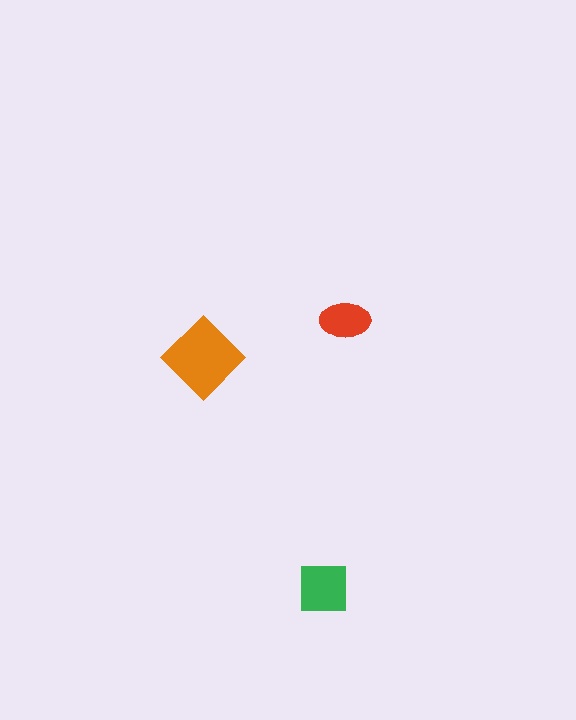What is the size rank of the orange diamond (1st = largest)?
1st.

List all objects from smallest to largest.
The red ellipse, the green square, the orange diamond.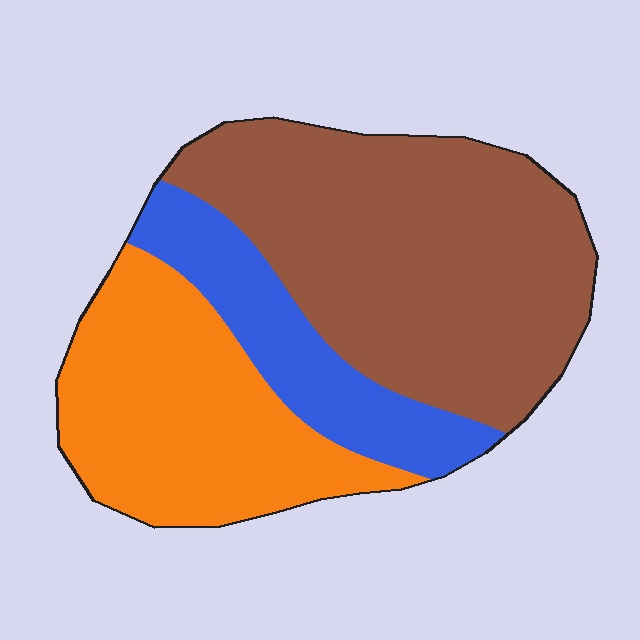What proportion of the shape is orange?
Orange takes up about one third (1/3) of the shape.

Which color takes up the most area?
Brown, at roughly 50%.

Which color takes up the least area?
Blue, at roughly 20%.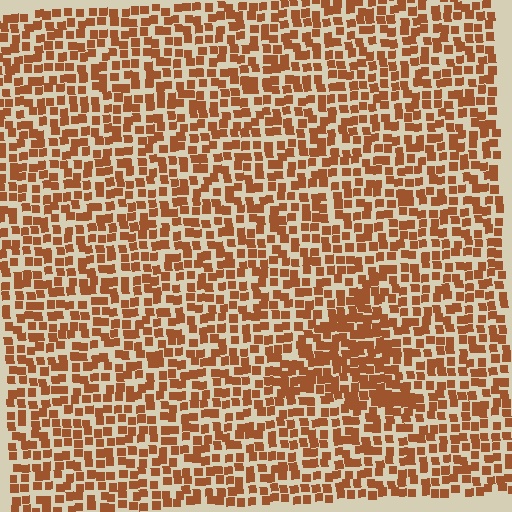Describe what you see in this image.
The image contains small brown elements arranged at two different densities. A triangle-shaped region is visible where the elements are more densely packed than the surrounding area.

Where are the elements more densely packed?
The elements are more densely packed inside the triangle boundary.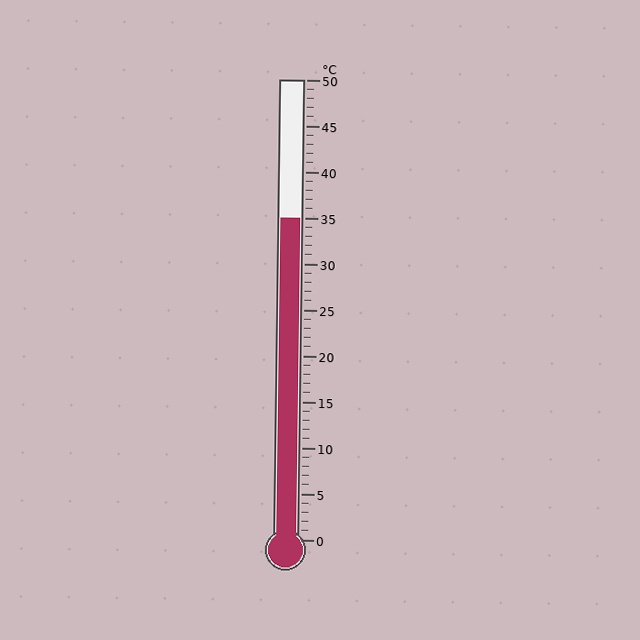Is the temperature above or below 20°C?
The temperature is above 20°C.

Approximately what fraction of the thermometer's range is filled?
The thermometer is filled to approximately 70% of its range.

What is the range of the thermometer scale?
The thermometer scale ranges from 0°C to 50°C.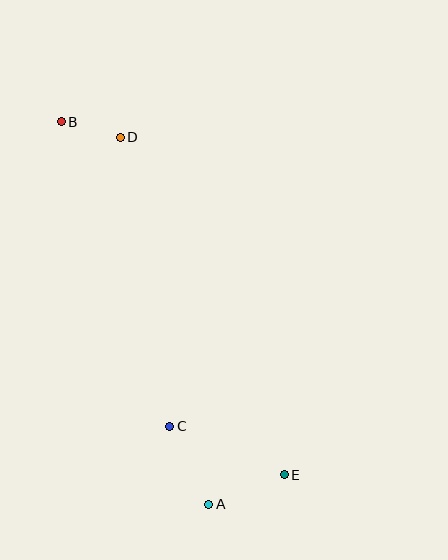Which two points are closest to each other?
Points B and D are closest to each other.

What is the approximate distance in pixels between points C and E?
The distance between C and E is approximately 124 pixels.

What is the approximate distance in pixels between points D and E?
The distance between D and E is approximately 375 pixels.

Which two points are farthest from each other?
Points B and E are farthest from each other.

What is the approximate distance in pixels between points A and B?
The distance between A and B is approximately 410 pixels.